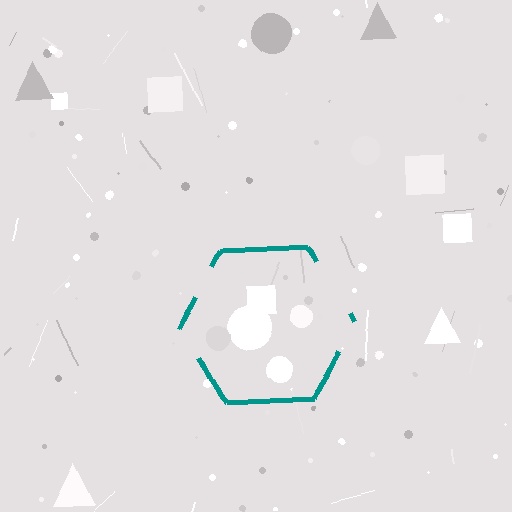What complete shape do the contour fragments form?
The contour fragments form a hexagon.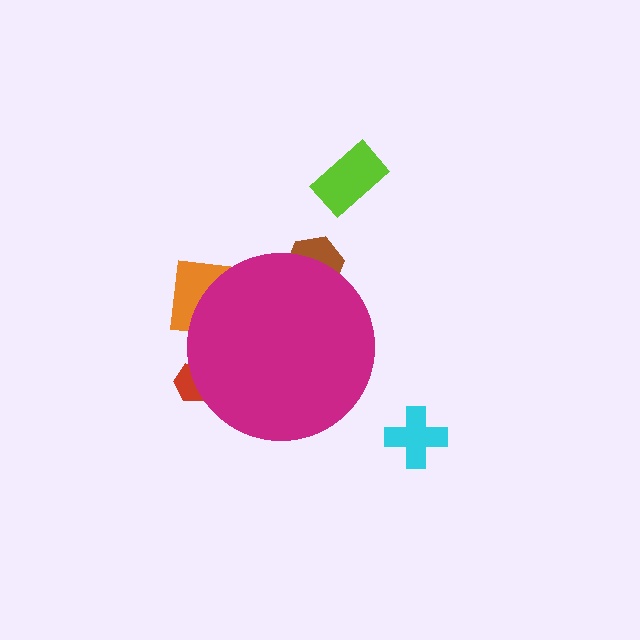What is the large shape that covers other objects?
A magenta circle.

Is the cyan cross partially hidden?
No, the cyan cross is fully visible.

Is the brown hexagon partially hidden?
Yes, the brown hexagon is partially hidden behind the magenta circle.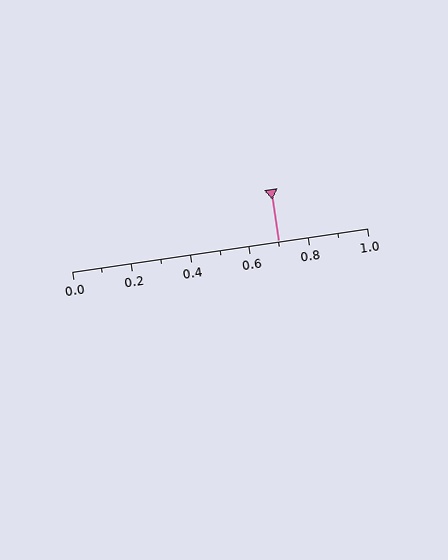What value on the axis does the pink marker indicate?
The marker indicates approximately 0.7.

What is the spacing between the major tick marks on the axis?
The major ticks are spaced 0.2 apart.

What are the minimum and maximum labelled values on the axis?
The axis runs from 0.0 to 1.0.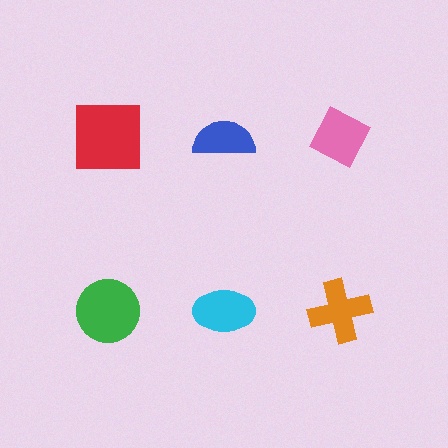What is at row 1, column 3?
A pink diamond.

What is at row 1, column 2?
A blue semicircle.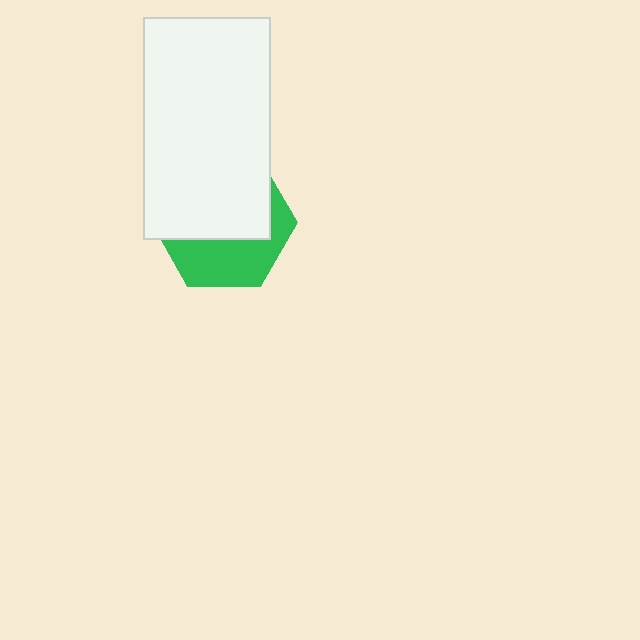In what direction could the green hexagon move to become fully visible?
The green hexagon could move down. That would shift it out from behind the white rectangle entirely.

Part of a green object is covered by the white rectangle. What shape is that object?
It is a hexagon.